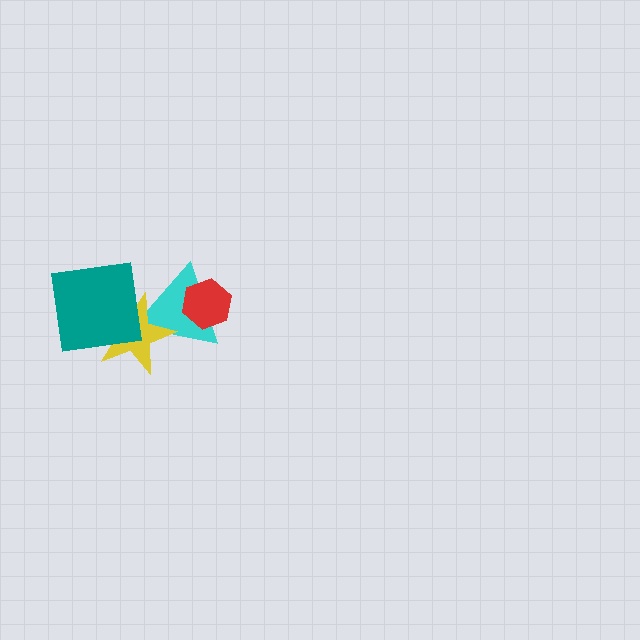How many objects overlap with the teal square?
1 object overlaps with the teal square.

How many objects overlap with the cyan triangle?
2 objects overlap with the cyan triangle.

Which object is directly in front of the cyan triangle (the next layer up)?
The red hexagon is directly in front of the cyan triangle.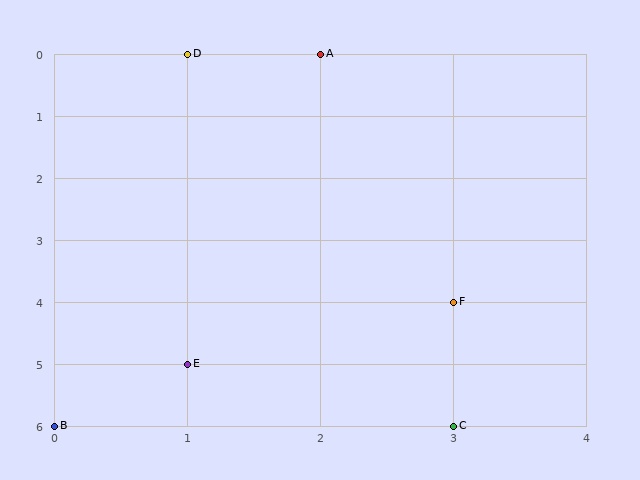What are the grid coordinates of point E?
Point E is at grid coordinates (1, 5).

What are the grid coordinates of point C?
Point C is at grid coordinates (3, 6).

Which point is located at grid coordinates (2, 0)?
Point A is at (2, 0).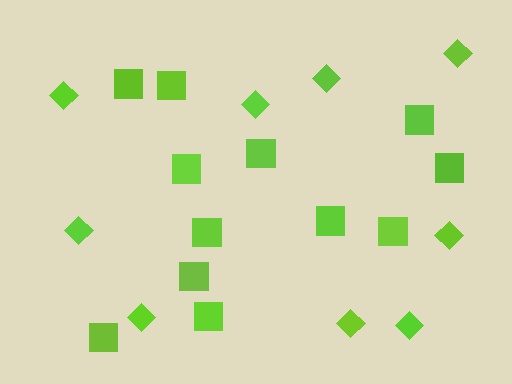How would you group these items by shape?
There are 2 groups: one group of diamonds (9) and one group of squares (12).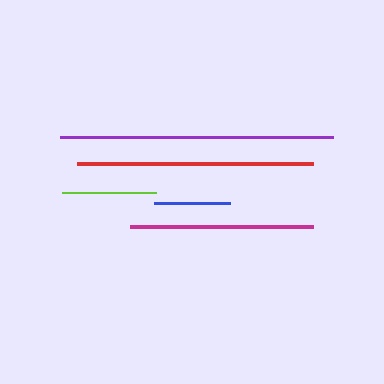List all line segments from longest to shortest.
From longest to shortest: purple, red, magenta, lime, blue.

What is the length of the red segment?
The red segment is approximately 236 pixels long.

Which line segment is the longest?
The purple line is the longest at approximately 273 pixels.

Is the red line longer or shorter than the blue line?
The red line is longer than the blue line.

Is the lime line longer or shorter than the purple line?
The purple line is longer than the lime line.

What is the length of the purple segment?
The purple segment is approximately 273 pixels long.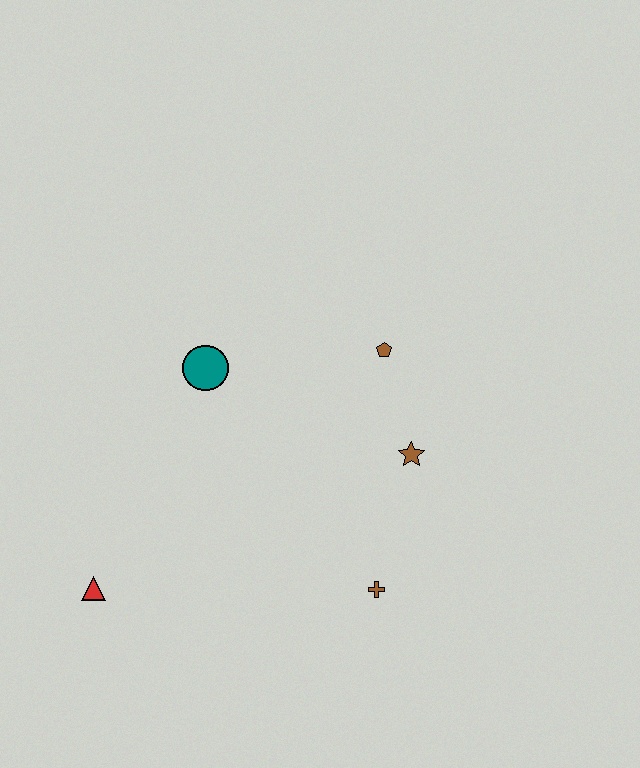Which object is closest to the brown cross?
The brown star is closest to the brown cross.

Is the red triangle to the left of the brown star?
Yes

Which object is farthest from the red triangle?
The brown pentagon is farthest from the red triangle.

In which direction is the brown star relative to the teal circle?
The brown star is to the right of the teal circle.